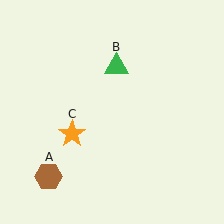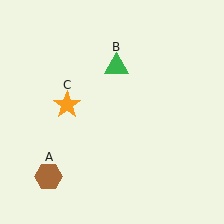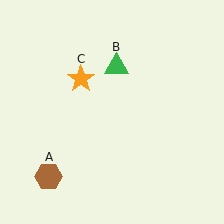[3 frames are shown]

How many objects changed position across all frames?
1 object changed position: orange star (object C).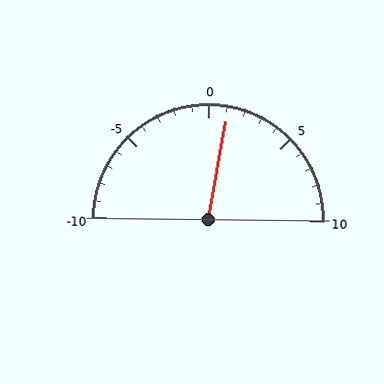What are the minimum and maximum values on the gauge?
The gauge ranges from -10 to 10.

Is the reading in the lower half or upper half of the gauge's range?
The reading is in the upper half of the range (-10 to 10).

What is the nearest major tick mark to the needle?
The nearest major tick mark is 0.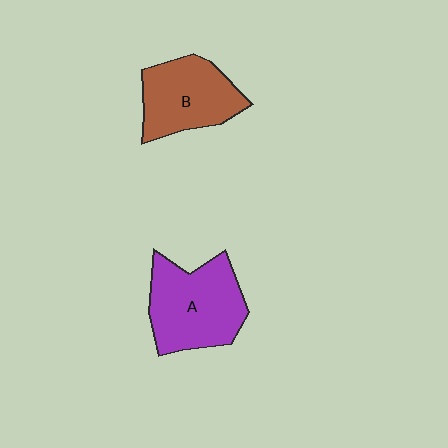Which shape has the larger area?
Shape A (purple).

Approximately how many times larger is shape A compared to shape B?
Approximately 1.2 times.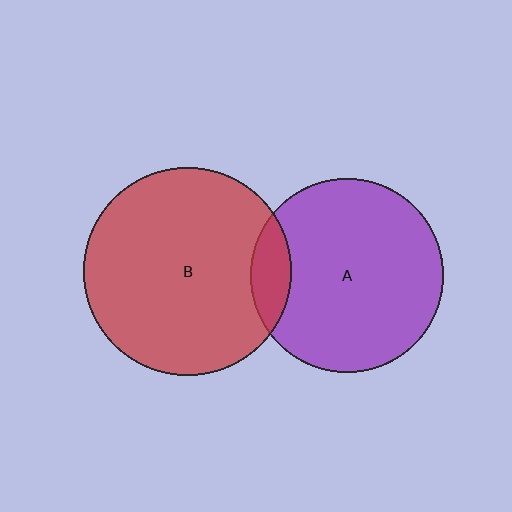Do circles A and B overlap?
Yes.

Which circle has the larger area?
Circle B (red).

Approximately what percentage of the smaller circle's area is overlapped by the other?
Approximately 10%.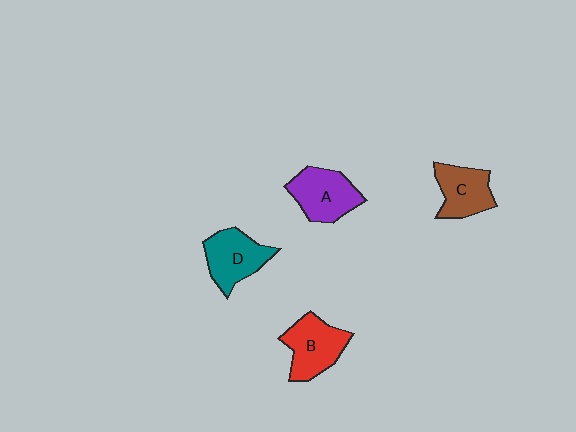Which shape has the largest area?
Shape B (red).